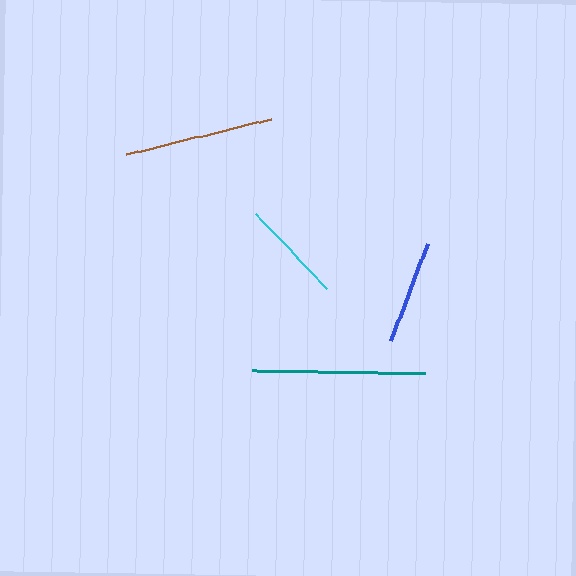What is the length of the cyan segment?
The cyan segment is approximately 102 pixels long.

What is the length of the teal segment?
The teal segment is approximately 173 pixels long.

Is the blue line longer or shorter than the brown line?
The brown line is longer than the blue line.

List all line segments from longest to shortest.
From longest to shortest: teal, brown, blue, cyan.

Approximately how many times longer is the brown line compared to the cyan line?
The brown line is approximately 1.5 times the length of the cyan line.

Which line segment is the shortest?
The cyan line is the shortest at approximately 102 pixels.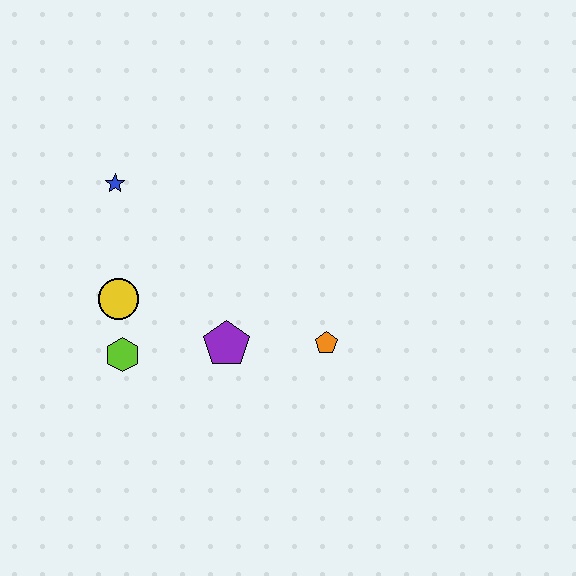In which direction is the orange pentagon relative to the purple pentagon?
The orange pentagon is to the right of the purple pentagon.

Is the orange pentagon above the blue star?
No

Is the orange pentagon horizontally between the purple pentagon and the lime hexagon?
No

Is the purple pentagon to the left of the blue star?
No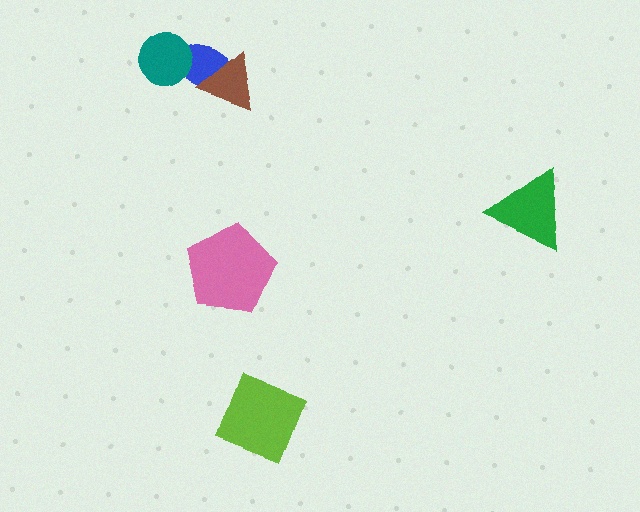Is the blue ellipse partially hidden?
Yes, it is partially covered by another shape.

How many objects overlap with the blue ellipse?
2 objects overlap with the blue ellipse.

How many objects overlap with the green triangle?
0 objects overlap with the green triangle.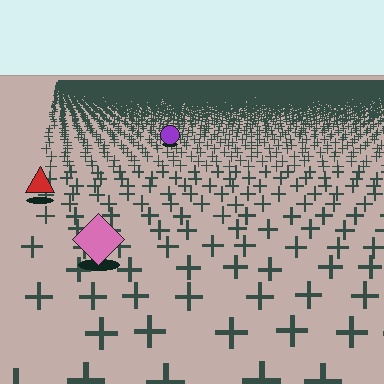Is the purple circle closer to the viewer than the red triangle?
No. The red triangle is closer — you can tell from the texture gradient: the ground texture is coarser near it.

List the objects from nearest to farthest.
From nearest to farthest: the pink diamond, the red triangle, the purple circle.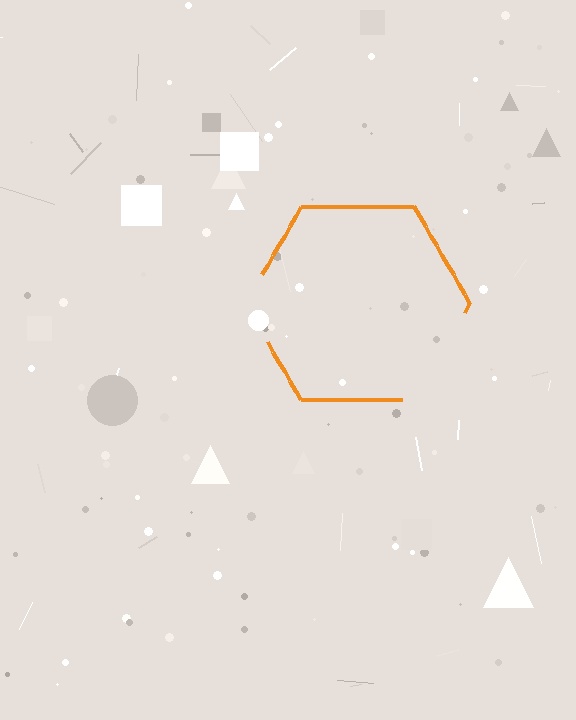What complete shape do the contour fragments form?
The contour fragments form a hexagon.